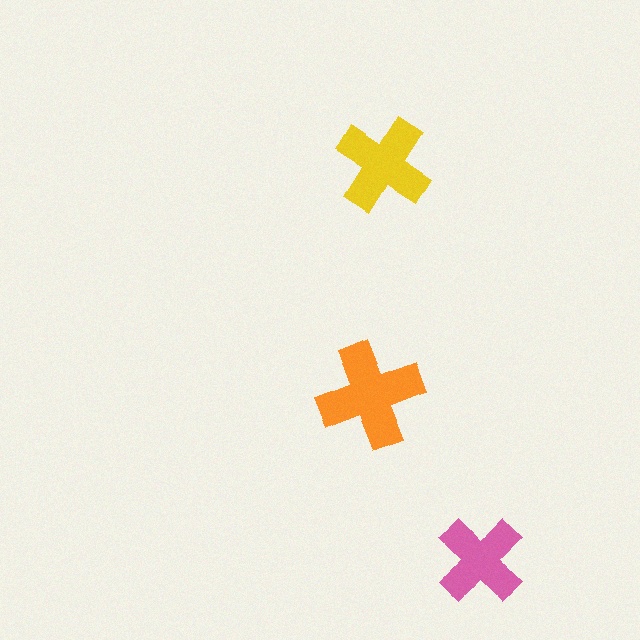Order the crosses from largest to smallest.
the orange one, the yellow one, the pink one.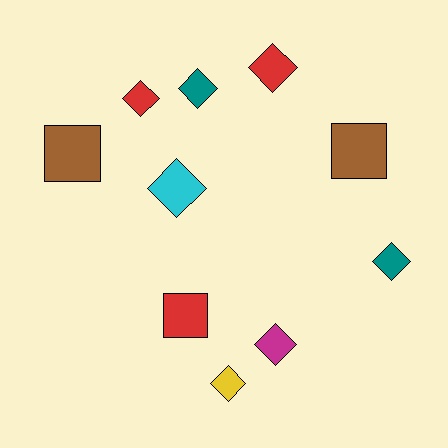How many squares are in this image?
There are 3 squares.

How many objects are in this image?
There are 10 objects.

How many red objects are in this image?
There are 3 red objects.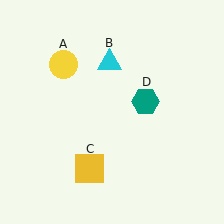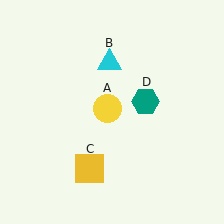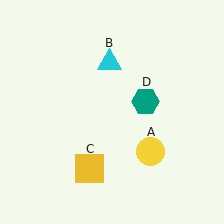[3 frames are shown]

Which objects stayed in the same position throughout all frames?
Cyan triangle (object B) and yellow square (object C) and teal hexagon (object D) remained stationary.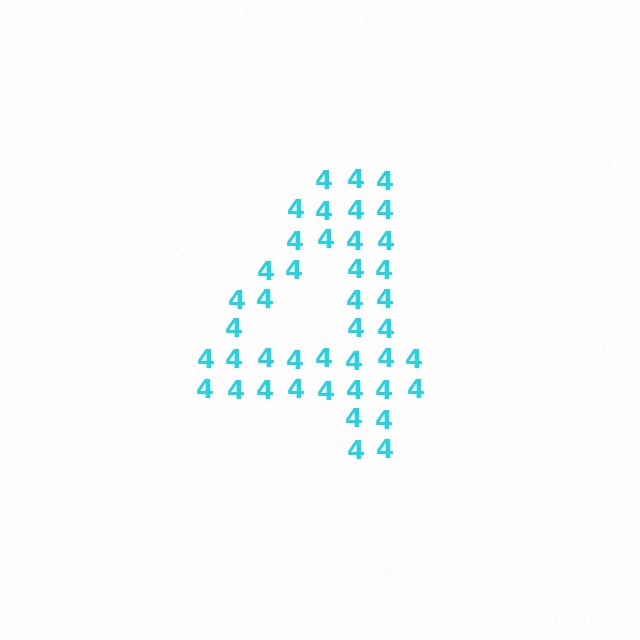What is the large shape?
The large shape is the digit 4.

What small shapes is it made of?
It is made of small digit 4's.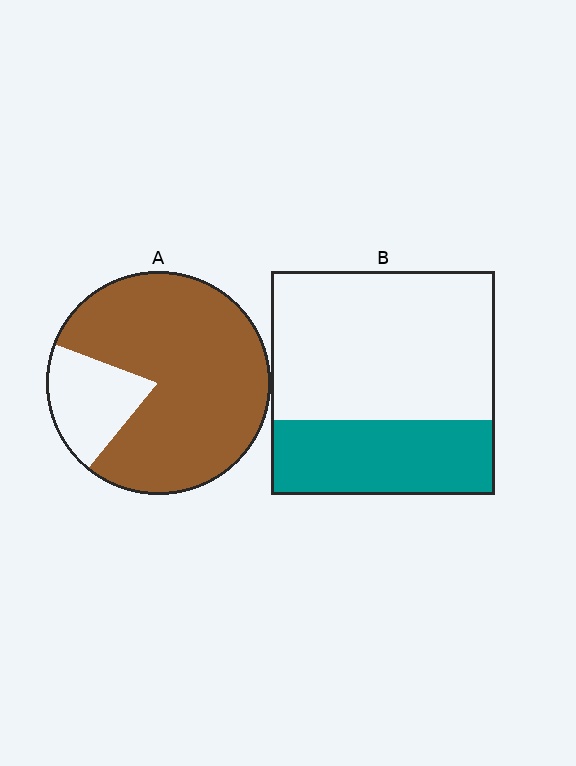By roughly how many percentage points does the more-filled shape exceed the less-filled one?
By roughly 45 percentage points (A over B).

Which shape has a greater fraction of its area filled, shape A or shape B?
Shape A.